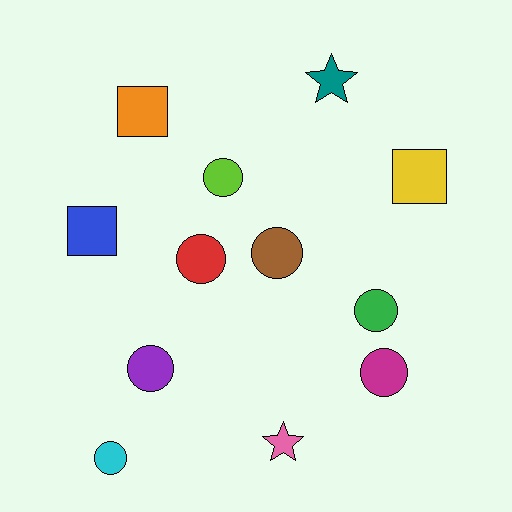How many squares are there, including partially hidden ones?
There are 3 squares.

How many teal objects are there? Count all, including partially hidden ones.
There is 1 teal object.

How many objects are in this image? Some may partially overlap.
There are 12 objects.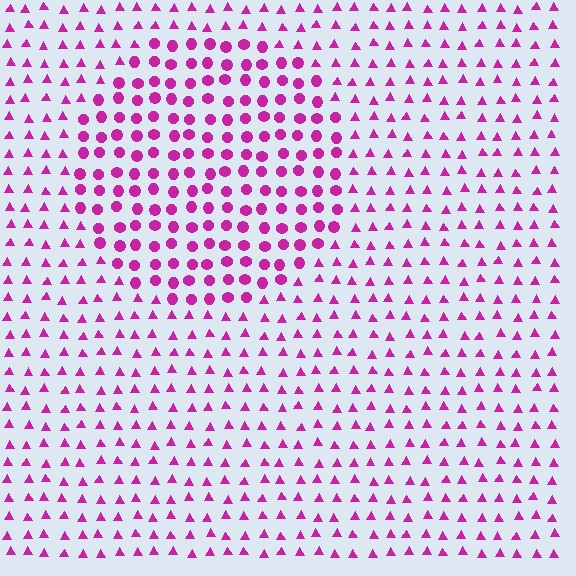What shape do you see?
I see a circle.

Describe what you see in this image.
The image is filled with small magenta elements arranged in a uniform grid. A circle-shaped region contains circles, while the surrounding area contains triangles. The boundary is defined purely by the change in element shape.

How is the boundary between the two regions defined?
The boundary is defined by a change in element shape: circles inside vs. triangles outside. All elements share the same color and spacing.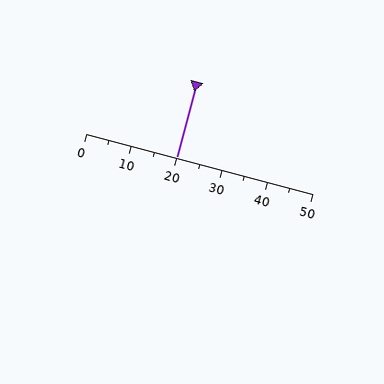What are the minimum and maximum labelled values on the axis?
The axis runs from 0 to 50.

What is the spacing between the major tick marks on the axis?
The major ticks are spaced 10 apart.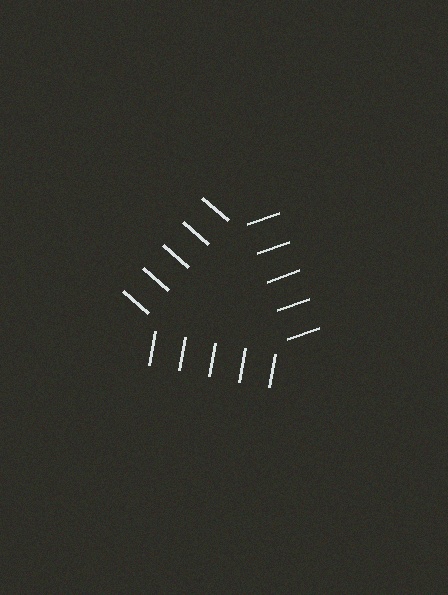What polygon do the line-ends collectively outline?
An illusory triangle — the line segments terminate on its edges but no continuous stroke is drawn.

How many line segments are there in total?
15 — 5 along each of the 3 edges.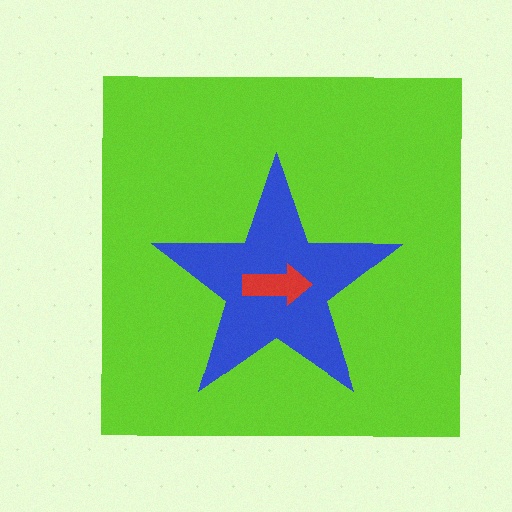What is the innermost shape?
The red arrow.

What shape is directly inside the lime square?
The blue star.